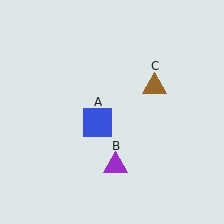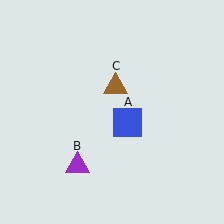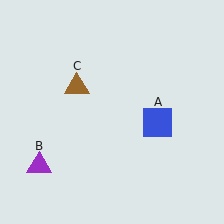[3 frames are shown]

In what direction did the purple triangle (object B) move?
The purple triangle (object B) moved left.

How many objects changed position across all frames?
3 objects changed position: blue square (object A), purple triangle (object B), brown triangle (object C).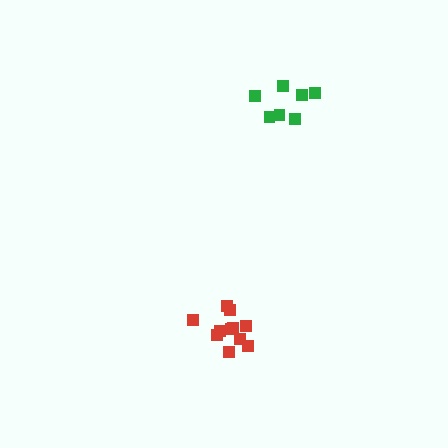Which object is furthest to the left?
The red cluster is leftmost.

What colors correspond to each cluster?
The clusters are colored: red, green.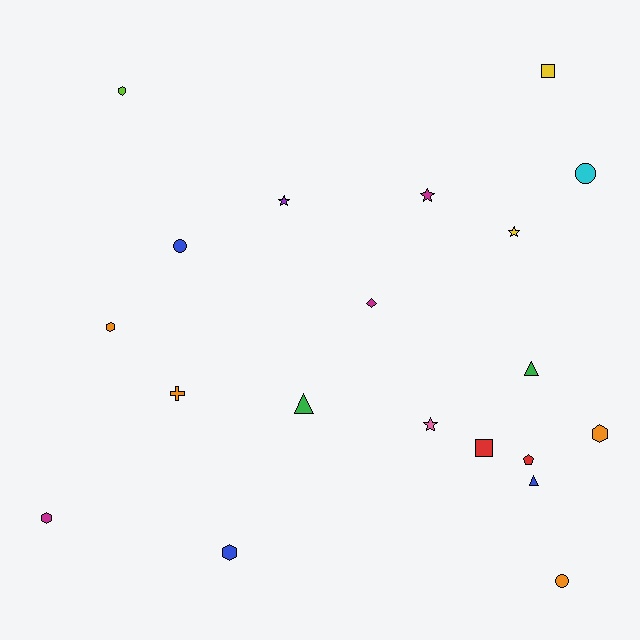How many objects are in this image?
There are 20 objects.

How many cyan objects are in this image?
There is 1 cyan object.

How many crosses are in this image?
There is 1 cross.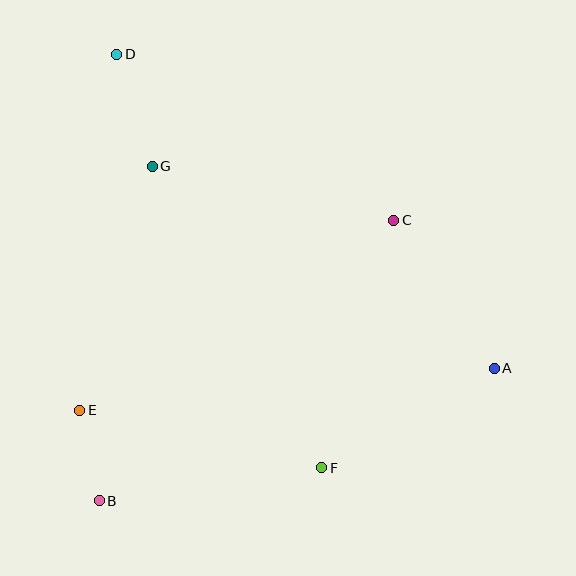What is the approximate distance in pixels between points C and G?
The distance between C and G is approximately 247 pixels.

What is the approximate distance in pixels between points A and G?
The distance between A and G is approximately 397 pixels.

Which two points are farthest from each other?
Points A and D are farthest from each other.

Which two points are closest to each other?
Points B and E are closest to each other.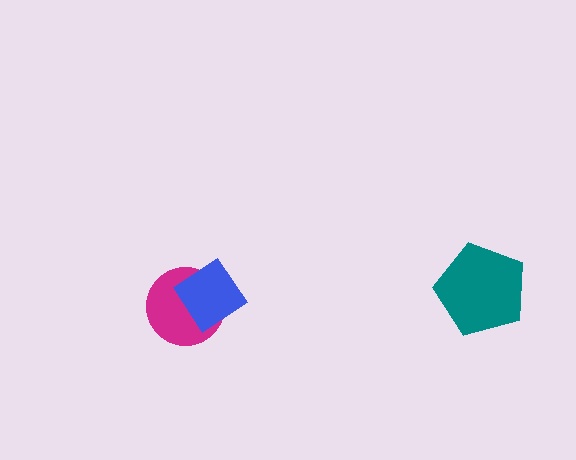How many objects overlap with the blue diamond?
1 object overlaps with the blue diamond.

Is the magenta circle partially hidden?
Yes, it is partially covered by another shape.